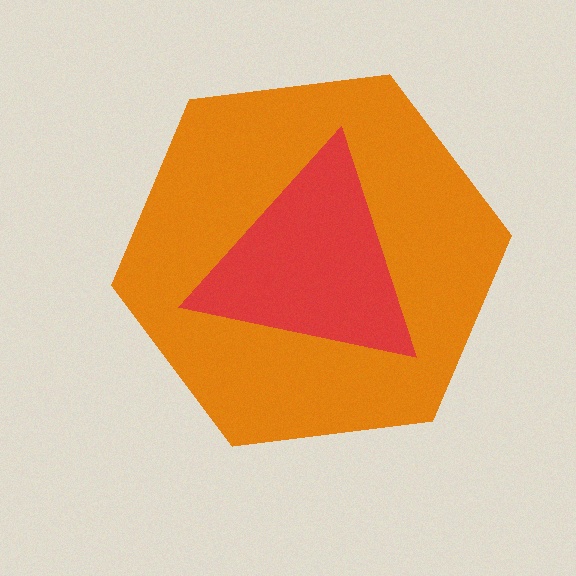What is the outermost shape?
The orange hexagon.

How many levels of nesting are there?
2.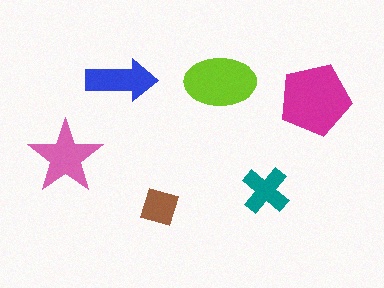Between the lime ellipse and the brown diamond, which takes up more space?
The lime ellipse.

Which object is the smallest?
The brown diamond.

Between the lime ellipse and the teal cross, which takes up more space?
The lime ellipse.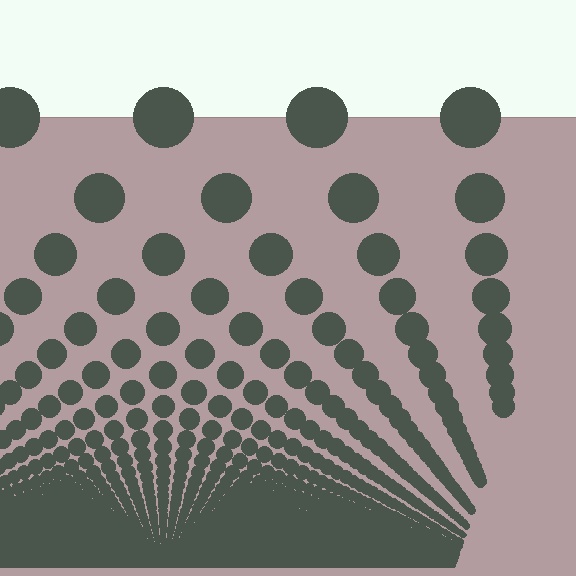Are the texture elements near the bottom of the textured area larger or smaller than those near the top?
Smaller. The gradient is inverted — elements near the bottom are smaller and denser.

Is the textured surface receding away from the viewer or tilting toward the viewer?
The surface appears to tilt toward the viewer. Texture elements get larger and sparser toward the top.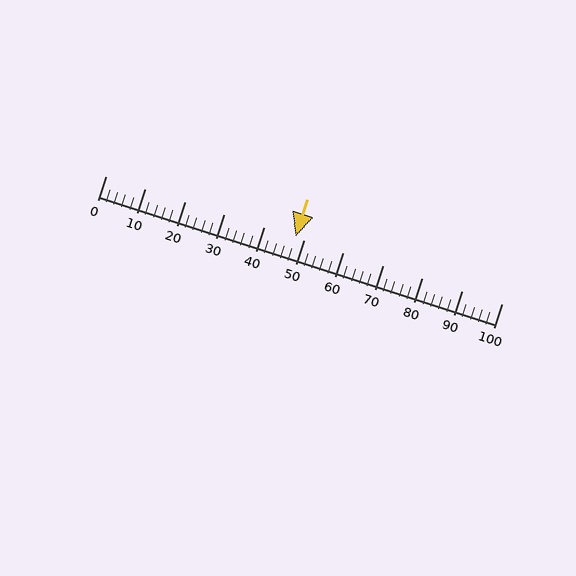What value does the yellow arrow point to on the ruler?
The yellow arrow points to approximately 48.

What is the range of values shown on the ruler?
The ruler shows values from 0 to 100.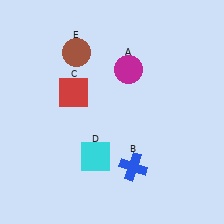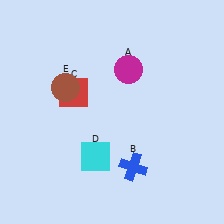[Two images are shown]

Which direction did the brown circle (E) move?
The brown circle (E) moved down.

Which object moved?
The brown circle (E) moved down.